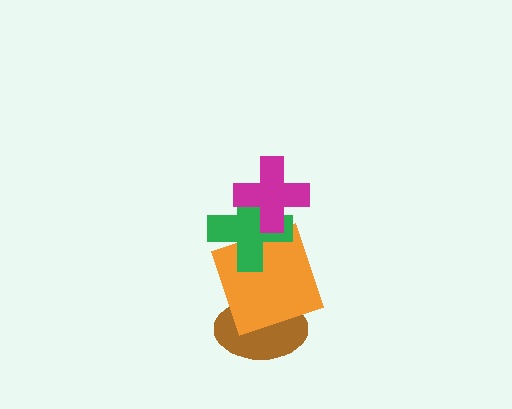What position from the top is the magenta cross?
The magenta cross is 1st from the top.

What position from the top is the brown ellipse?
The brown ellipse is 4th from the top.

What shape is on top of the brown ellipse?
The orange square is on top of the brown ellipse.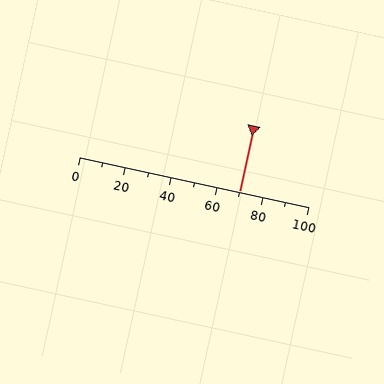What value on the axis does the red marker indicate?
The marker indicates approximately 70.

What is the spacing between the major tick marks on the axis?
The major ticks are spaced 20 apart.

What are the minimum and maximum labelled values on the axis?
The axis runs from 0 to 100.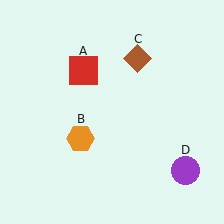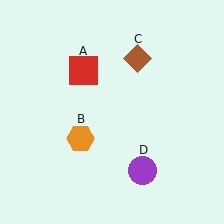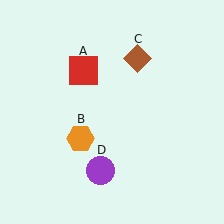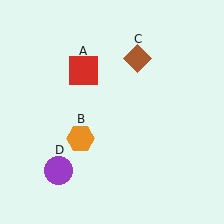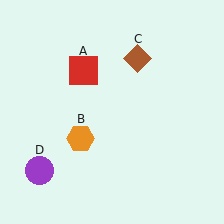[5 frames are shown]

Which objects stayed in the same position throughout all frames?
Red square (object A) and orange hexagon (object B) and brown diamond (object C) remained stationary.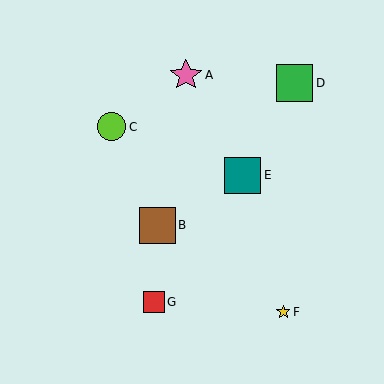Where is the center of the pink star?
The center of the pink star is at (186, 75).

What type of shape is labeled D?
Shape D is a green square.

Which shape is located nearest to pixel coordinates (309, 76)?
The green square (labeled D) at (295, 83) is nearest to that location.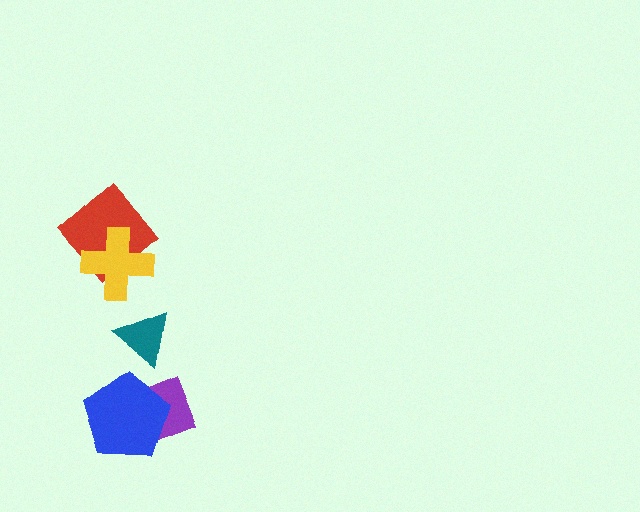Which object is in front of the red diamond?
The yellow cross is in front of the red diamond.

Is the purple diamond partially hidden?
Yes, it is partially covered by another shape.